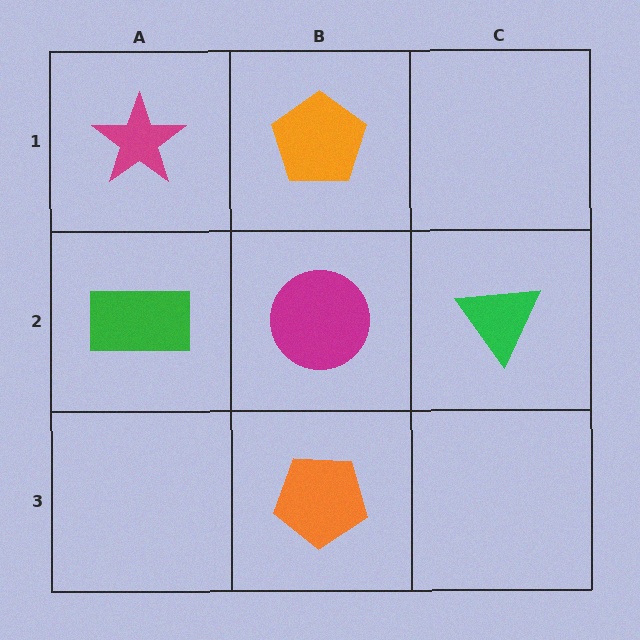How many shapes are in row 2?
3 shapes.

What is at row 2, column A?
A green rectangle.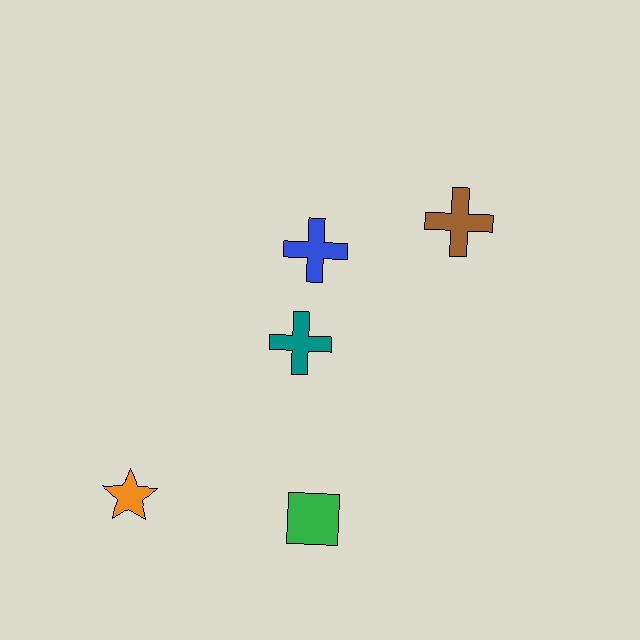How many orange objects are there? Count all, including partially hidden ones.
There is 1 orange object.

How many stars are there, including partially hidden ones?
There is 1 star.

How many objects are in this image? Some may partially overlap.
There are 5 objects.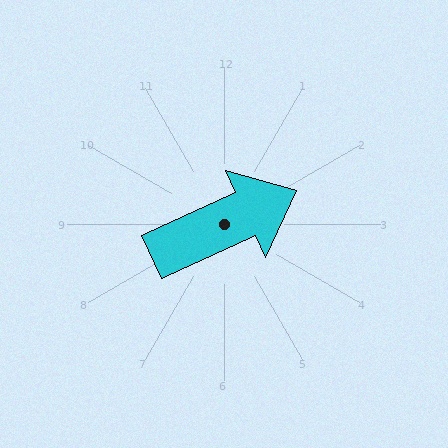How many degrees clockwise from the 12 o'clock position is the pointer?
Approximately 66 degrees.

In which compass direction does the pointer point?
Northeast.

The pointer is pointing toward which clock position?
Roughly 2 o'clock.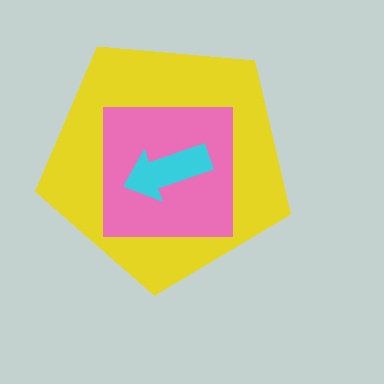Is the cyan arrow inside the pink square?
Yes.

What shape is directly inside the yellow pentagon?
The pink square.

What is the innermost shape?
The cyan arrow.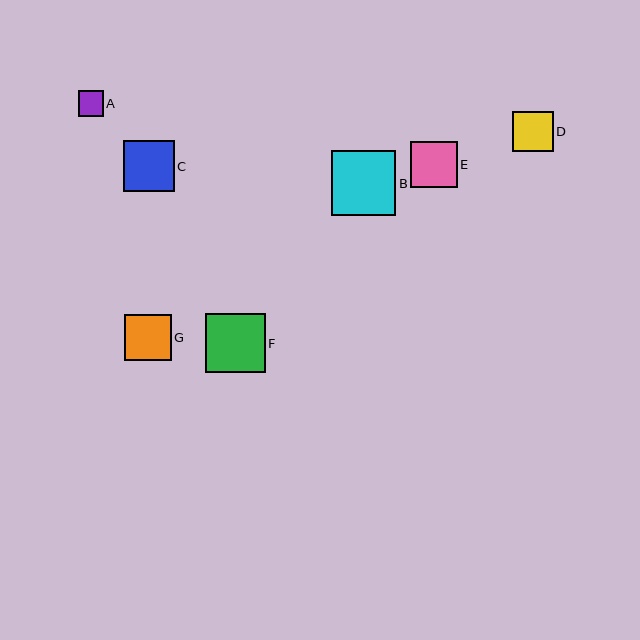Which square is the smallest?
Square A is the smallest with a size of approximately 25 pixels.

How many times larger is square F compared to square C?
Square F is approximately 1.2 times the size of square C.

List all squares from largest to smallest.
From largest to smallest: B, F, C, G, E, D, A.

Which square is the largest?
Square B is the largest with a size of approximately 64 pixels.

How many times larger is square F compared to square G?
Square F is approximately 1.3 times the size of square G.